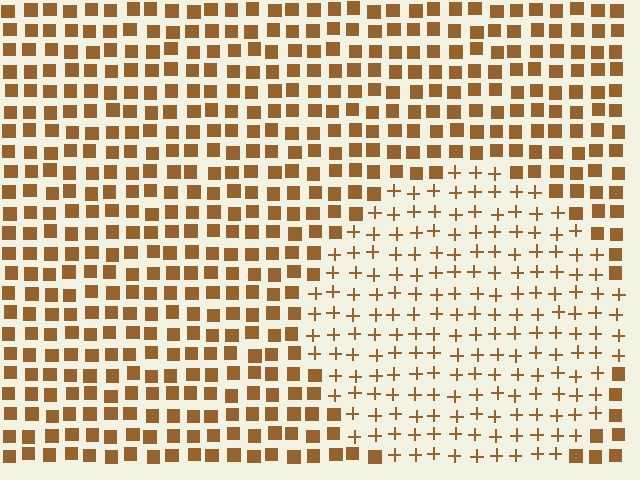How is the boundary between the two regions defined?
The boundary is defined by a change in element shape: plus signs inside vs. squares outside. All elements share the same color and spacing.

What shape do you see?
I see a circle.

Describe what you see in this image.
The image is filled with small brown elements arranged in a uniform grid. A circle-shaped region contains plus signs, while the surrounding area contains squares. The boundary is defined purely by the change in element shape.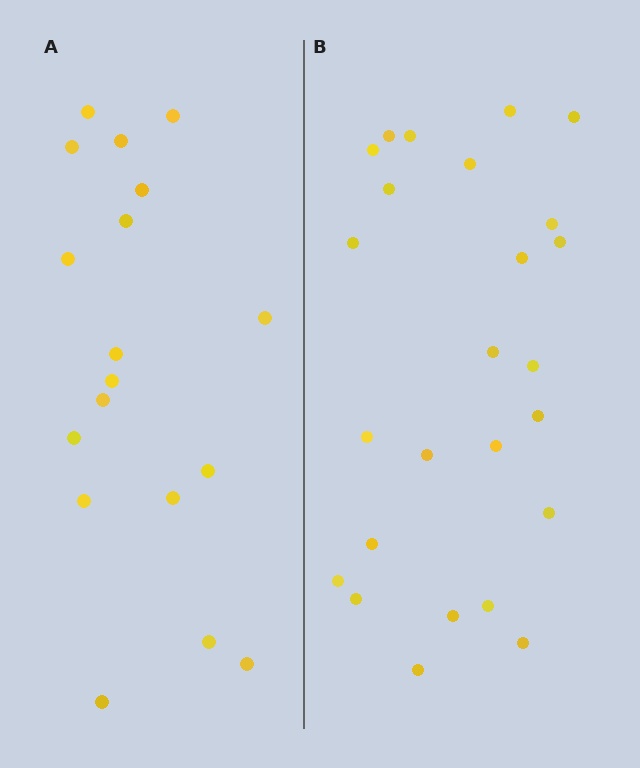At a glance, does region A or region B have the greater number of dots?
Region B (the right region) has more dots.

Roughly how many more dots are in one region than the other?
Region B has roughly 8 or so more dots than region A.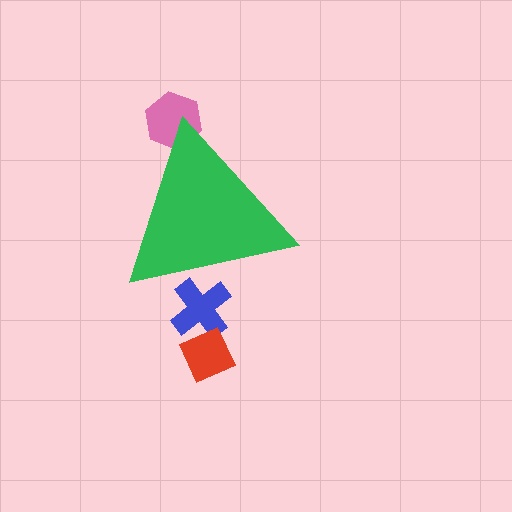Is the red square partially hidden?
No, the red square is fully visible.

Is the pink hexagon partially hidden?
Yes, the pink hexagon is partially hidden behind the green triangle.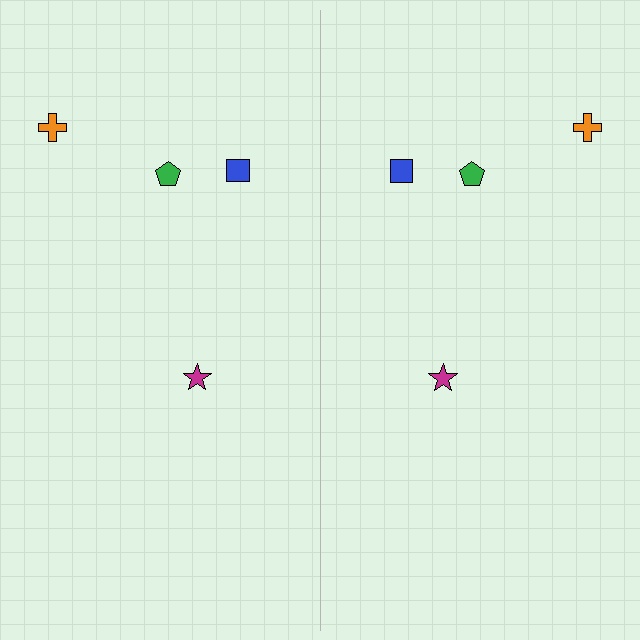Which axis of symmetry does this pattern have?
The pattern has a vertical axis of symmetry running through the center of the image.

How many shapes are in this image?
There are 8 shapes in this image.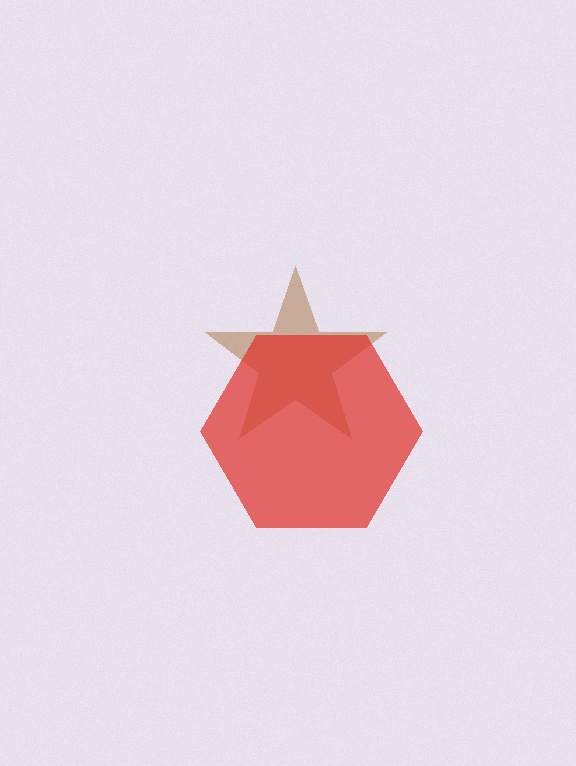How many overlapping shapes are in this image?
There are 2 overlapping shapes in the image.